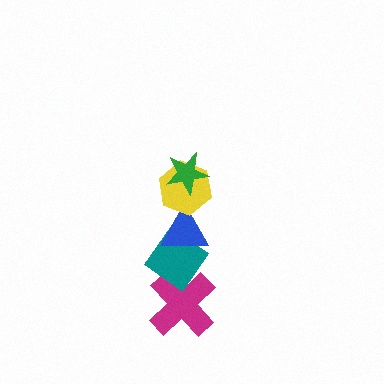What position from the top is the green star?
The green star is 1st from the top.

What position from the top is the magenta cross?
The magenta cross is 5th from the top.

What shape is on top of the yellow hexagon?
The green star is on top of the yellow hexagon.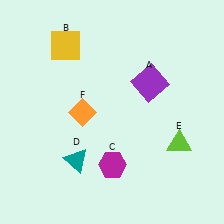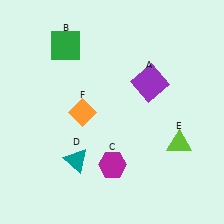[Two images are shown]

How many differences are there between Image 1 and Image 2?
There is 1 difference between the two images.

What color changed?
The square (B) changed from yellow in Image 1 to green in Image 2.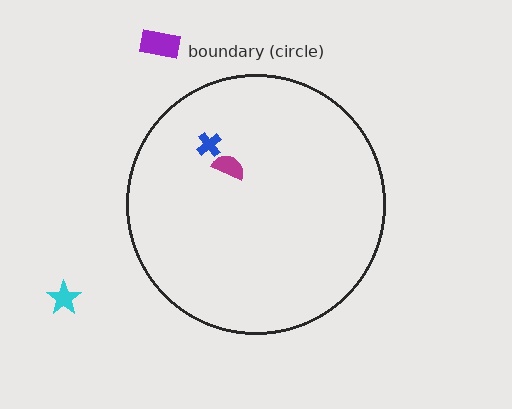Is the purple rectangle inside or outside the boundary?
Outside.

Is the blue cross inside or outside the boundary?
Inside.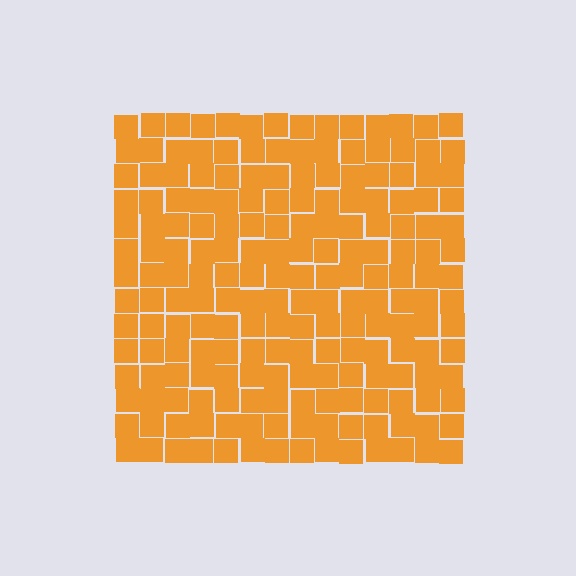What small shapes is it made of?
It is made of small squares.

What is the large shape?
The large shape is a square.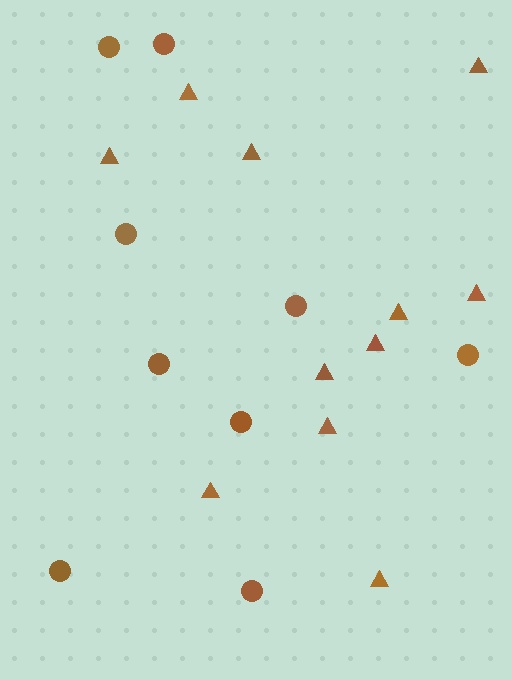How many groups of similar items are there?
There are 2 groups: one group of triangles (11) and one group of circles (9).